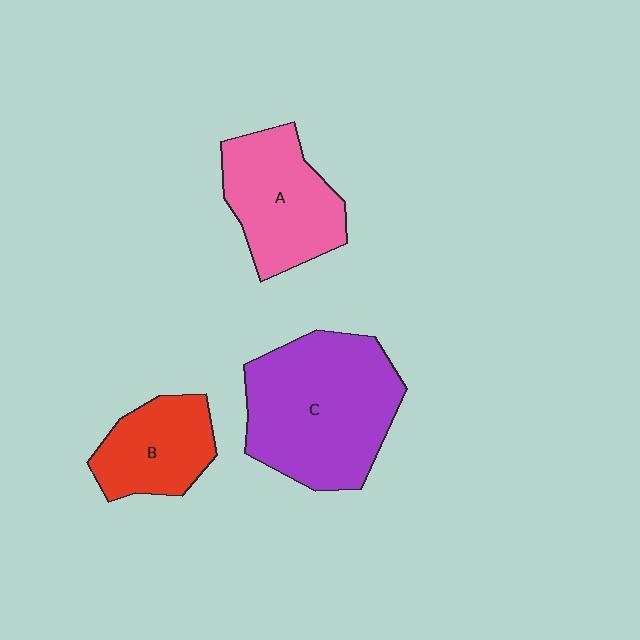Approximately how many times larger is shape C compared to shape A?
Approximately 1.5 times.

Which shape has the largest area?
Shape C (purple).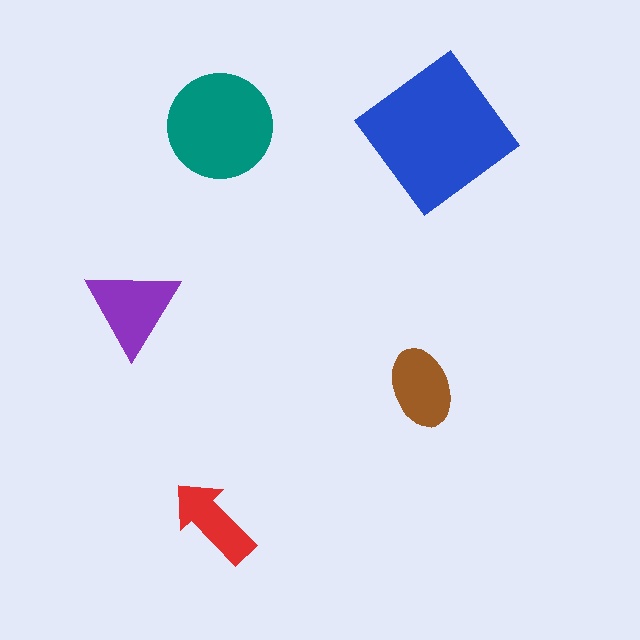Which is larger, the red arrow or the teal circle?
The teal circle.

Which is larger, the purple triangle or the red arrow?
The purple triangle.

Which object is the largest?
The blue diamond.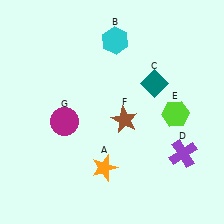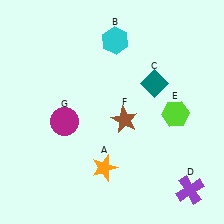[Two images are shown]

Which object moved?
The purple cross (D) moved down.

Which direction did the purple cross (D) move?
The purple cross (D) moved down.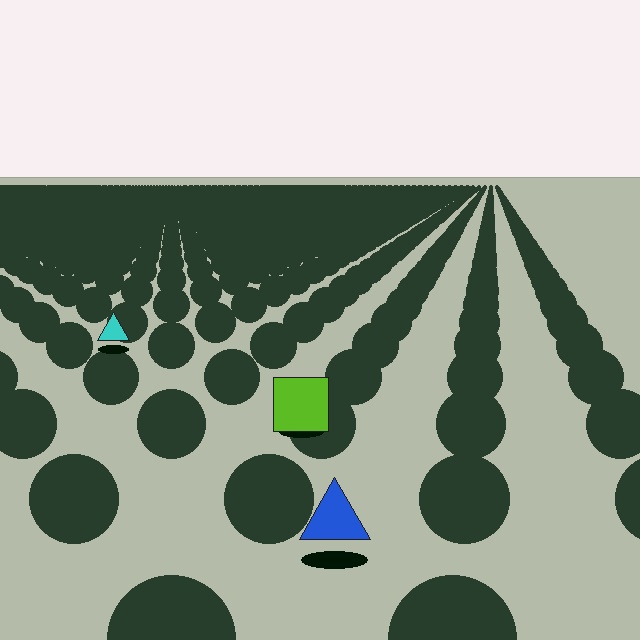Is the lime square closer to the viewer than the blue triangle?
No. The blue triangle is closer — you can tell from the texture gradient: the ground texture is coarser near it.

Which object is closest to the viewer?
The blue triangle is closest. The texture marks near it are larger and more spread out.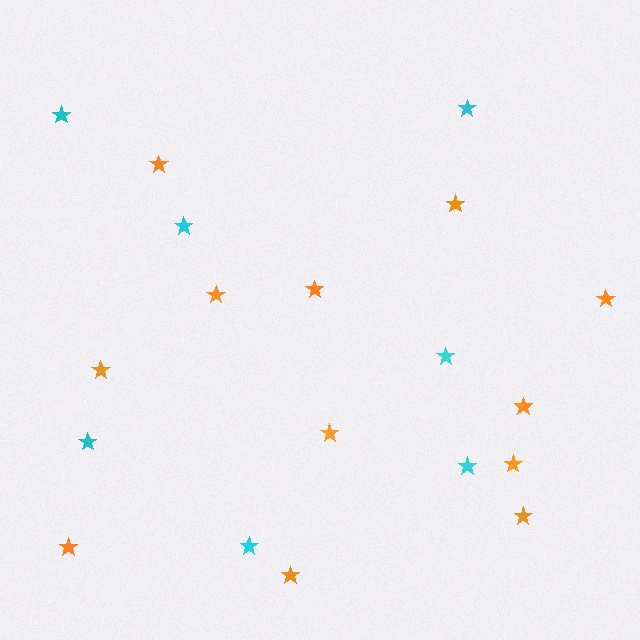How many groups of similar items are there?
There are 2 groups: one group of cyan stars (7) and one group of orange stars (12).